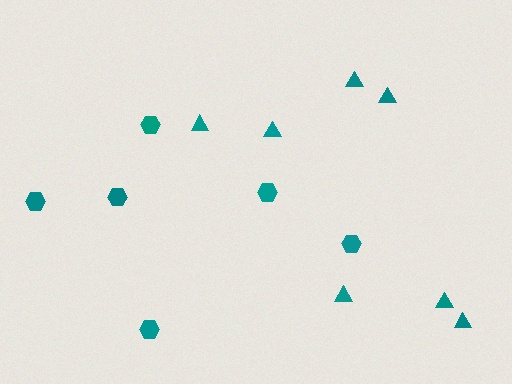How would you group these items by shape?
There are 2 groups: one group of triangles (7) and one group of hexagons (6).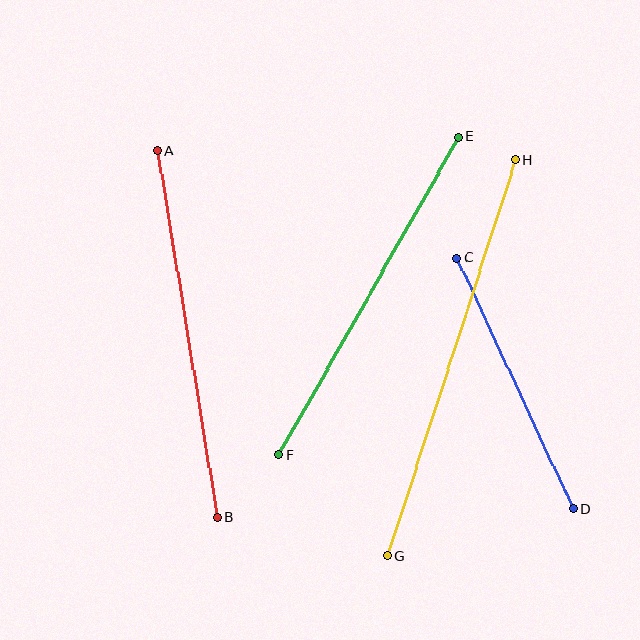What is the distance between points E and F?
The distance is approximately 365 pixels.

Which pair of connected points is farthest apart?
Points G and H are farthest apart.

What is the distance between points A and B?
The distance is approximately 371 pixels.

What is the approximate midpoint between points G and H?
The midpoint is at approximately (452, 358) pixels.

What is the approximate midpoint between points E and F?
The midpoint is at approximately (369, 296) pixels.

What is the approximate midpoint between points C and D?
The midpoint is at approximately (515, 384) pixels.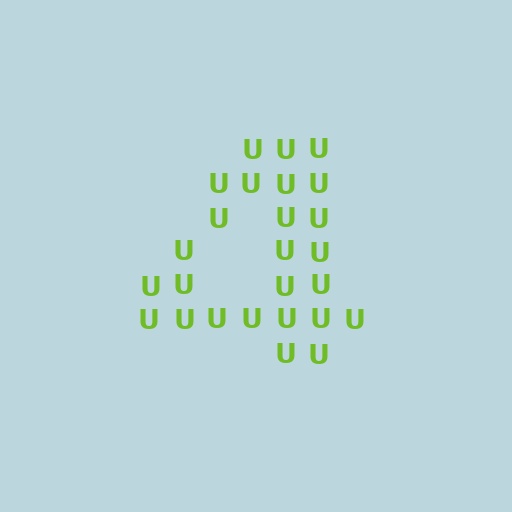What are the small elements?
The small elements are letter U's.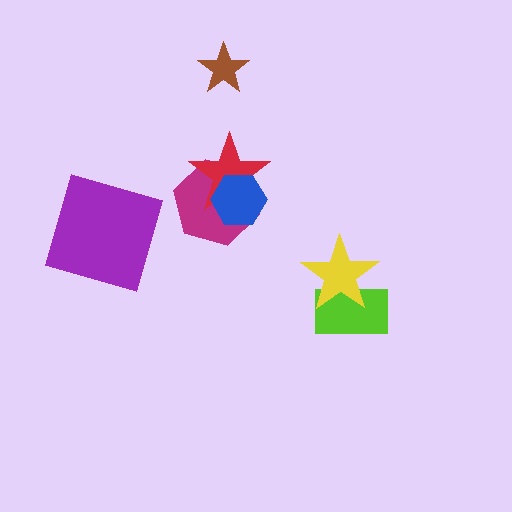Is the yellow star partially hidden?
No, no other shape covers it.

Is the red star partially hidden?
Yes, it is partially covered by another shape.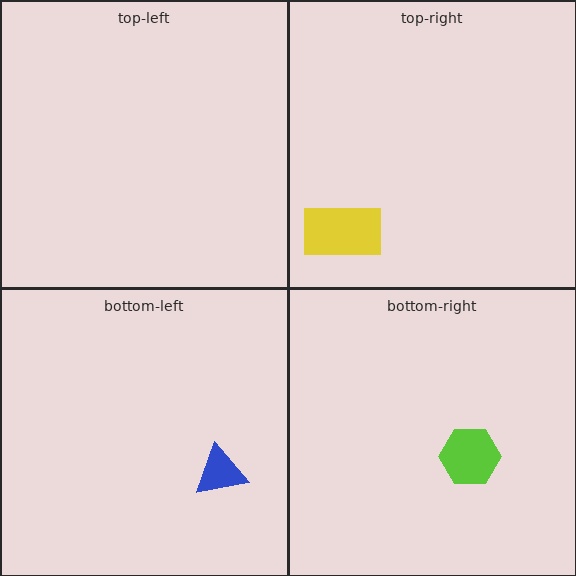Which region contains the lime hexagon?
The bottom-right region.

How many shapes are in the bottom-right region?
1.